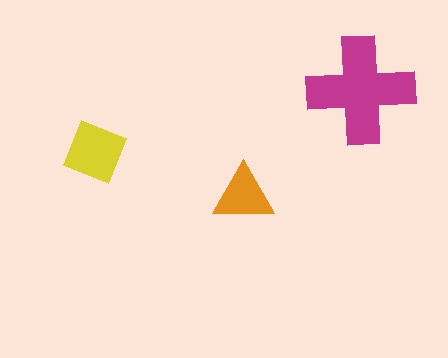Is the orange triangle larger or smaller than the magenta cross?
Smaller.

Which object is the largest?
The magenta cross.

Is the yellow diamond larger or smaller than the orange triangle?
Larger.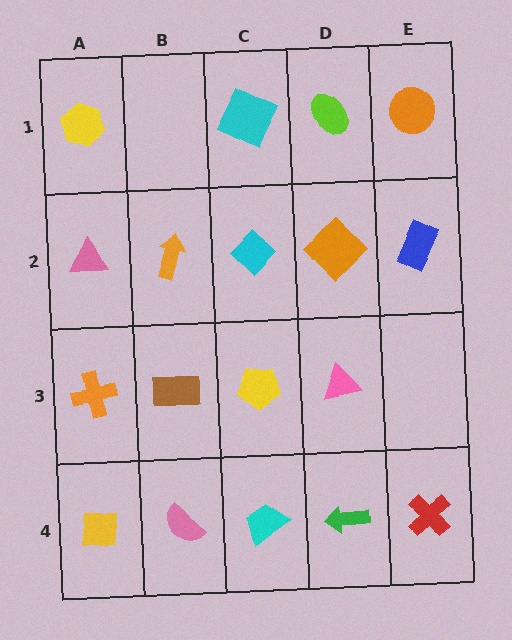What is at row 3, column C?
A yellow pentagon.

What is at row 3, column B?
A brown rectangle.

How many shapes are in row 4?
5 shapes.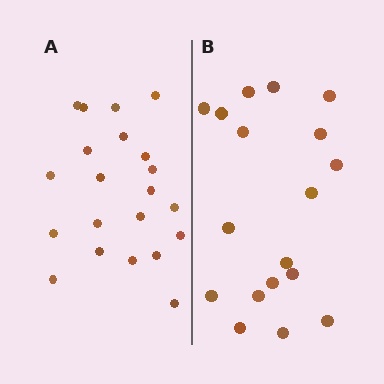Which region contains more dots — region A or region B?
Region A (the left region) has more dots.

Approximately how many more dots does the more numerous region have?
Region A has just a few more — roughly 2 or 3 more dots than region B.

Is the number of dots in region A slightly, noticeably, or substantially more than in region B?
Region A has only slightly more — the two regions are fairly close. The ratio is roughly 1.2 to 1.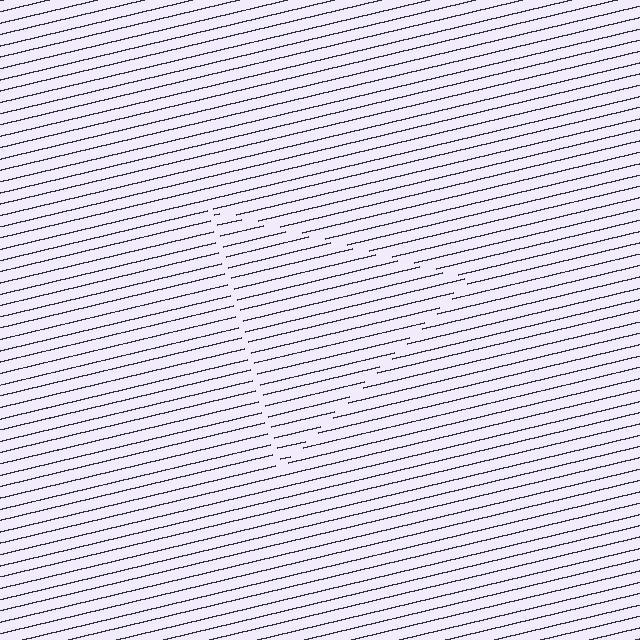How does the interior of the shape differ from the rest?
The interior of the shape contains the same grating, shifted by half a period — the contour is defined by the phase discontinuity where line-ends from the inner and outer gratings abut.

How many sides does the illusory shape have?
3 sides — the line-ends trace a triangle.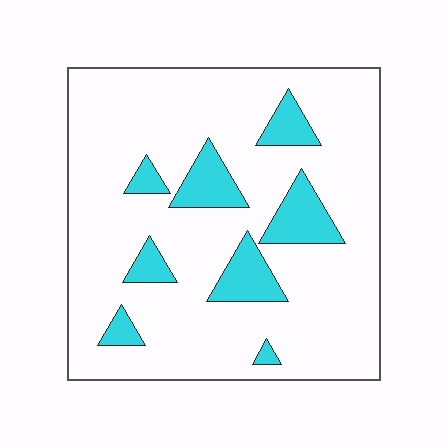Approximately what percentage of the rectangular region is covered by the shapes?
Approximately 15%.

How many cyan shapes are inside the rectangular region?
8.